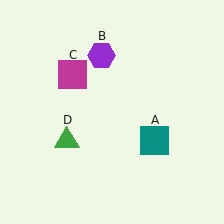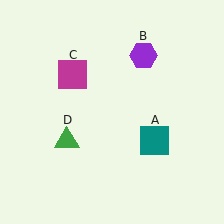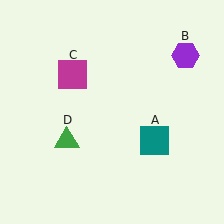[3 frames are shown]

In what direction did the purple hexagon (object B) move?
The purple hexagon (object B) moved right.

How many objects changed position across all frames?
1 object changed position: purple hexagon (object B).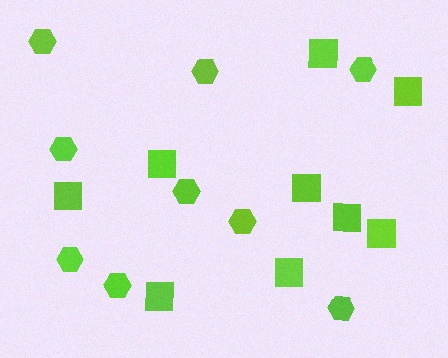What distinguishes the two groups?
There are 2 groups: one group of hexagons (9) and one group of squares (9).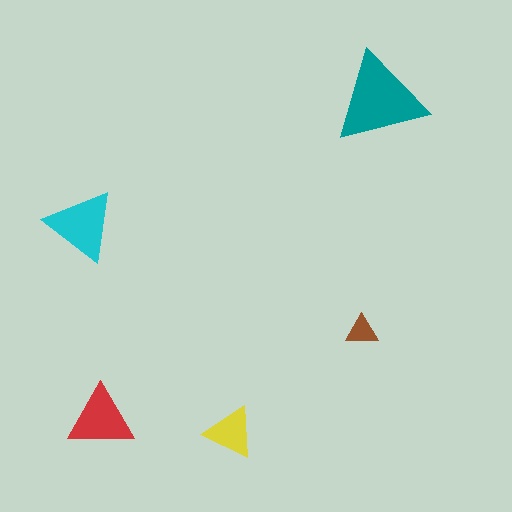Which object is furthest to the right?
The teal triangle is rightmost.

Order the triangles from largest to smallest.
the teal one, the cyan one, the red one, the yellow one, the brown one.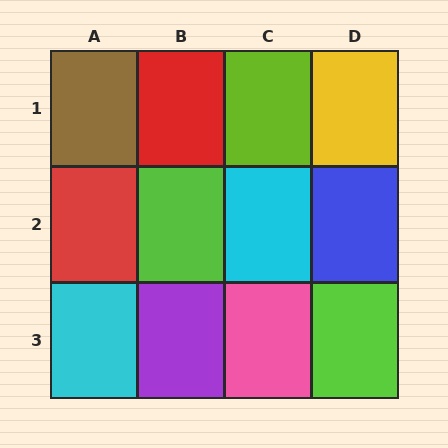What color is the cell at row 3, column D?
Lime.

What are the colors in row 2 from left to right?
Red, lime, cyan, blue.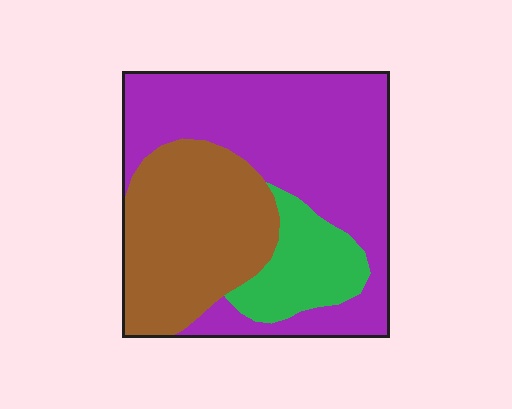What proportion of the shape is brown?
Brown covers around 35% of the shape.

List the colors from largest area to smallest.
From largest to smallest: purple, brown, green.